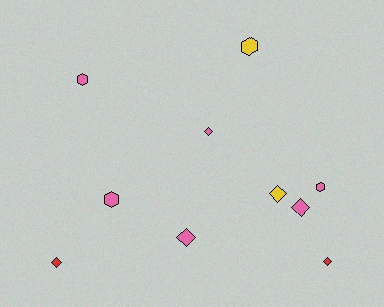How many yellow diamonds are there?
There is 1 yellow diamond.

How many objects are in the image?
There are 10 objects.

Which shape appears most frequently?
Diamond, with 6 objects.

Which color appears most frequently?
Pink, with 6 objects.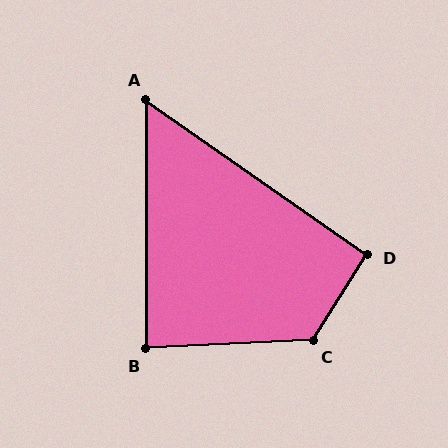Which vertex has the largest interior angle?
C, at approximately 125 degrees.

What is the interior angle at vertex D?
Approximately 93 degrees (approximately right).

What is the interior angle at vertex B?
Approximately 87 degrees (approximately right).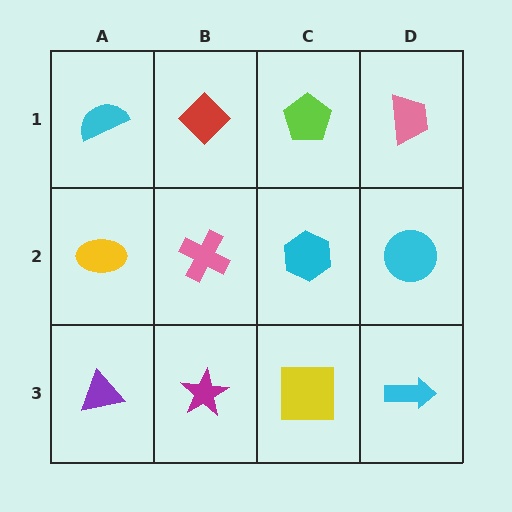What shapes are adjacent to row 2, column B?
A red diamond (row 1, column B), a magenta star (row 3, column B), a yellow ellipse (row 2, column A), a cyan hexagon (row 2, column C).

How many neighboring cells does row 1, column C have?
3.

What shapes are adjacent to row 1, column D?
A cyan circle (row 2, column D), a lime pentagon (row 1, column C).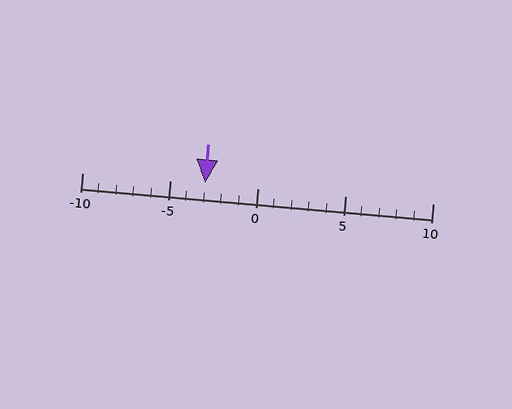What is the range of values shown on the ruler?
The ruler shows values from -10 to 10.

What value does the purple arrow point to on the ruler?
The purple arrow points to approximately -3.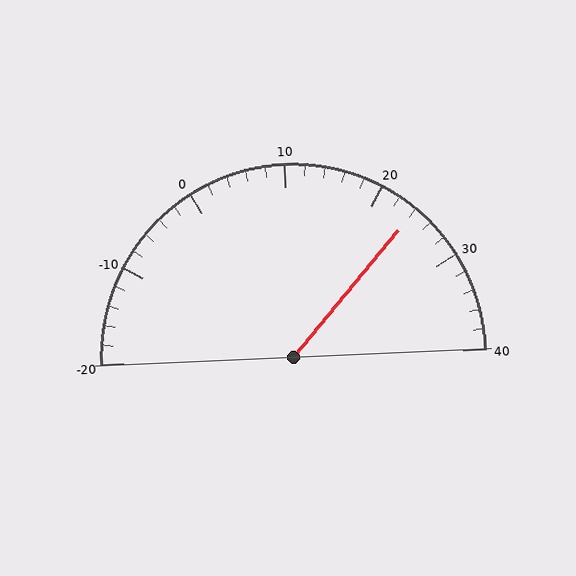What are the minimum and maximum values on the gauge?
The gauge ranges from -20 to 40.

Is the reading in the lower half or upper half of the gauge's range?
The reading is in the upper half of the range (-20 to 40).